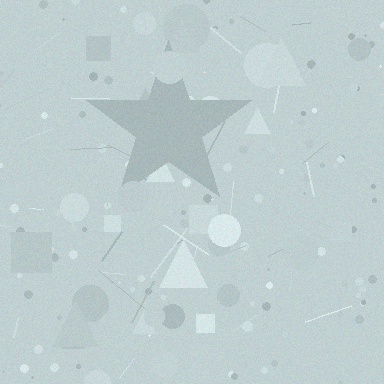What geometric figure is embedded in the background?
A star is embedded in the background.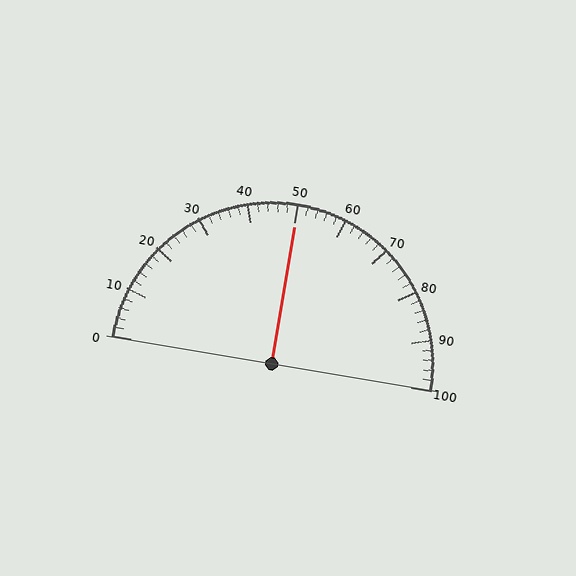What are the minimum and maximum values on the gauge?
The gauge ranges from 0 to 100.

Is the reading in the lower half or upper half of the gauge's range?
The reading is in the upper half of the range (0 to 100).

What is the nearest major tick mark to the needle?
The nearest major tick mark is 50.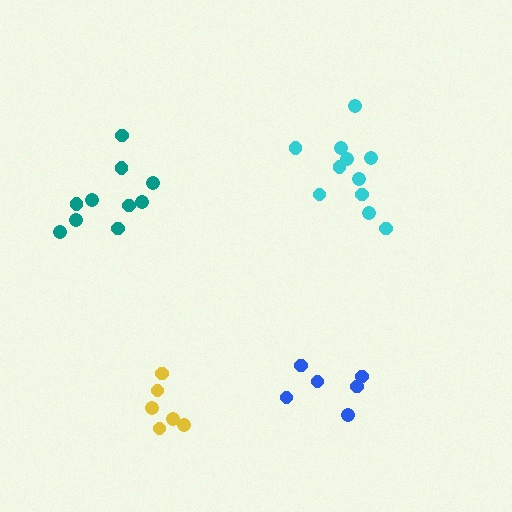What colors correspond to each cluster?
The clusters are colored: teal, blue, yellow, cyan.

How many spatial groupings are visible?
There are 4 spatial groupings.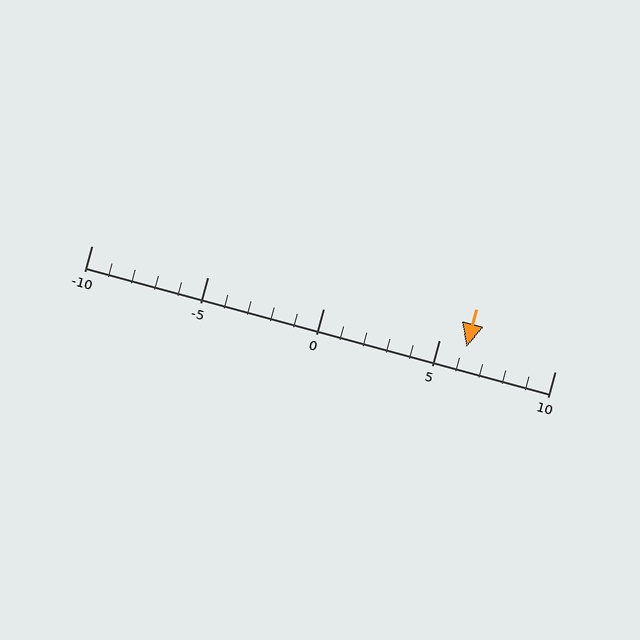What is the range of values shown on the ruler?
The ruler shows values from -10 to 10.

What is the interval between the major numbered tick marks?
The major tick marks are spaced 5 units apart.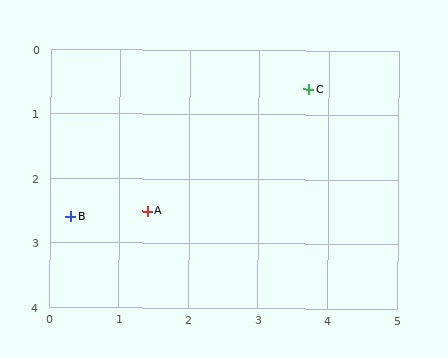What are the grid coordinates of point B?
Point B is at approximately (0.3, 2.6).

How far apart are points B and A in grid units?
Points B and A are about 1.1 grid units apart.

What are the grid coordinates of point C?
Point C is at approximately (3.7, 0.6).